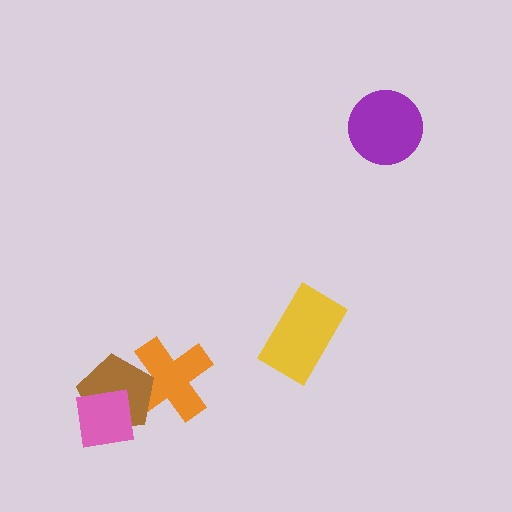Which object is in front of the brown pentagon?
The pink square is in front of the brown pentagon.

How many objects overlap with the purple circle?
0 objects overlap with the purple circle.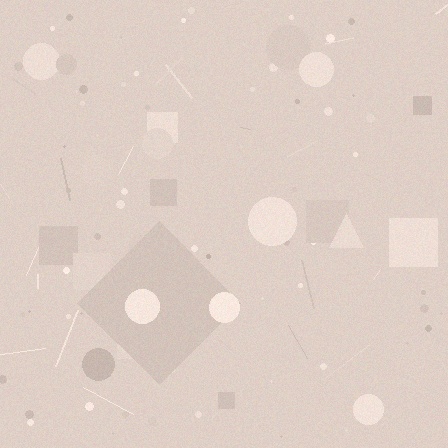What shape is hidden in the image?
A diamond is hidden in the image.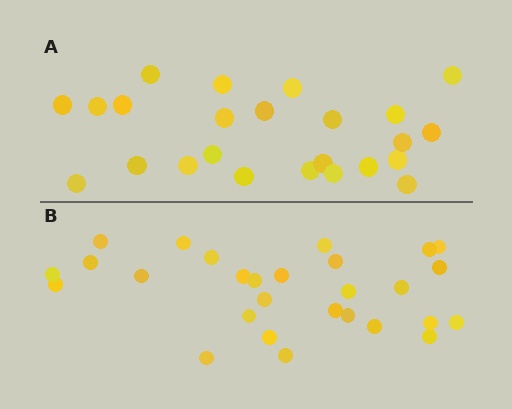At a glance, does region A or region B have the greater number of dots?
Region B (the bottom region) has more dots.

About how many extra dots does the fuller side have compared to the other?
Region B has about 4 more dots than region A.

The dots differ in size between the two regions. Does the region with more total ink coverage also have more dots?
No. Region A has more total ink coverage because its dots are larger, but region B actually contains more individual dots. Total area can be misleading — the number of items is what matters here.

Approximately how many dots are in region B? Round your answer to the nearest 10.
About 30 dots. (The exact count is 28, which rounds to 30.)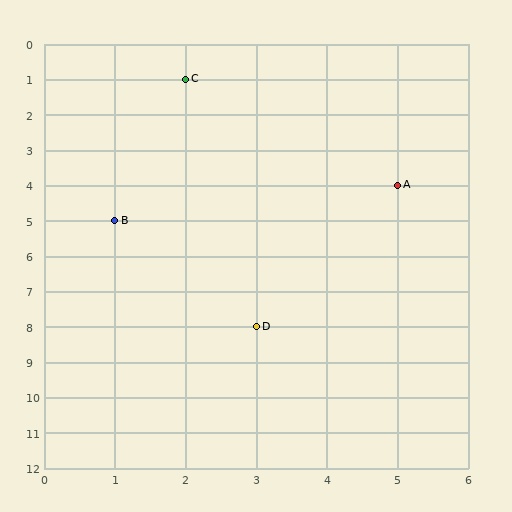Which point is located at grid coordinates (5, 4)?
Point A is at (5, 4).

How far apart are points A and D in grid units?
Points A and D are 2 columns and 4 rows apart (about 4.5 grid units diagonally).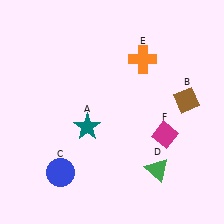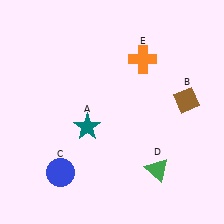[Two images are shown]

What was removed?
The magenta diamond (F) was removed in Image 2.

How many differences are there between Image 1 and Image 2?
There is 1 difference between the two images.